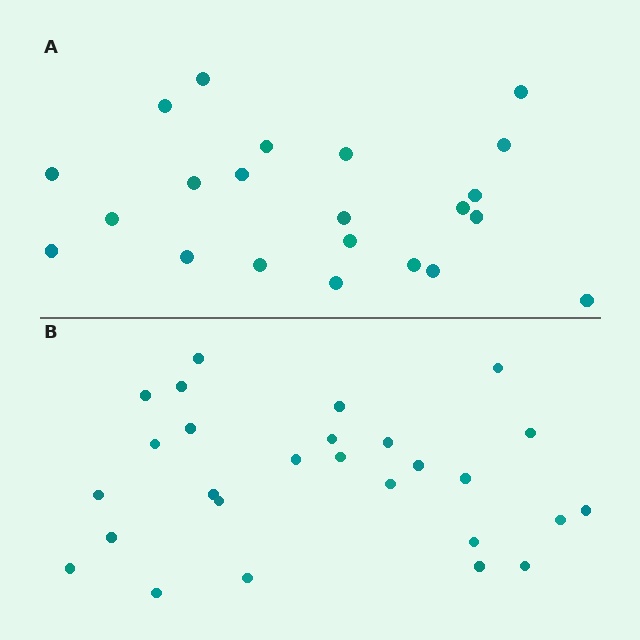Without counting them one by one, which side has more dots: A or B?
Region B (the bottom region) has more dots.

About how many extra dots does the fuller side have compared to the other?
Region B has about 5 more dots than region A.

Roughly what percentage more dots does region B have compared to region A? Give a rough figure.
About 25% more.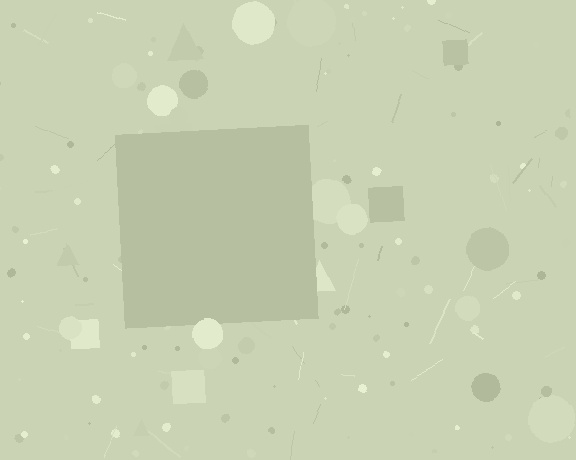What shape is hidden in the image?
A square is hidden in the image.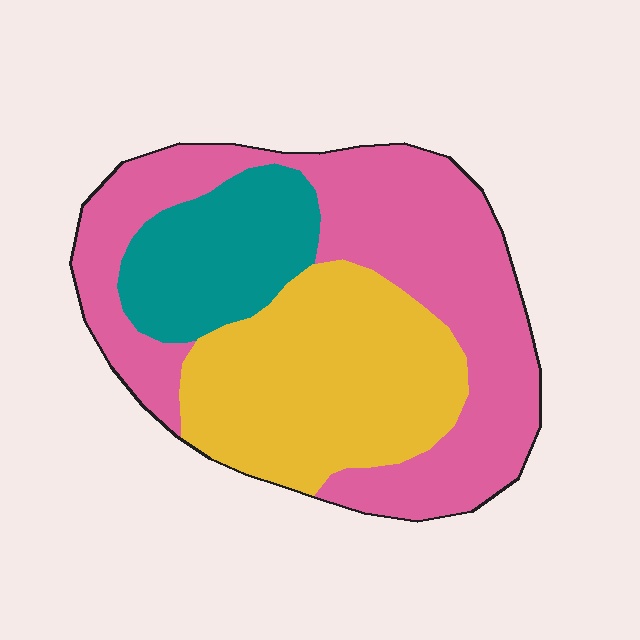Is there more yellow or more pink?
Pink.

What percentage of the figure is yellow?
Yellow covers 34% of the figure.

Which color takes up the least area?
Teal, at roughly 20%.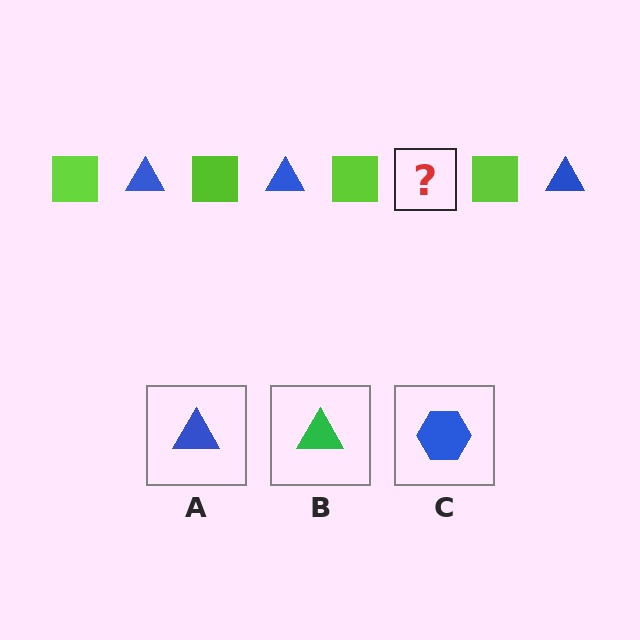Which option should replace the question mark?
Option A.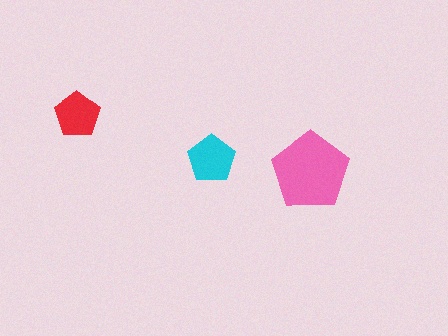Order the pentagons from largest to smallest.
the pink one, the cyan one, the red one.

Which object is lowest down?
The pink pentagon is bottommost.